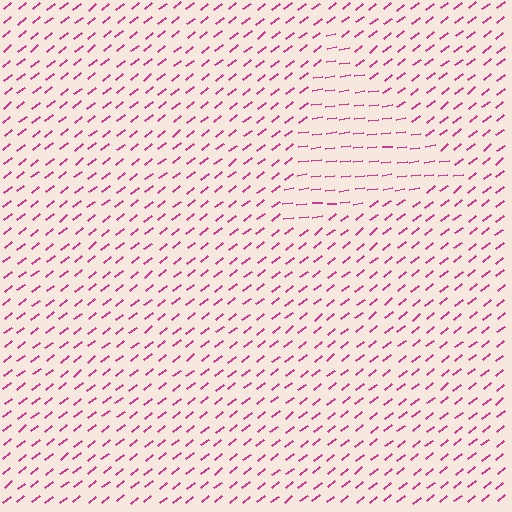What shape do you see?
I see a triangle.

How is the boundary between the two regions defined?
The boundary is defined purely by a change in line orientation (approximately 31 degrees difference). All lines are the same color and thickness.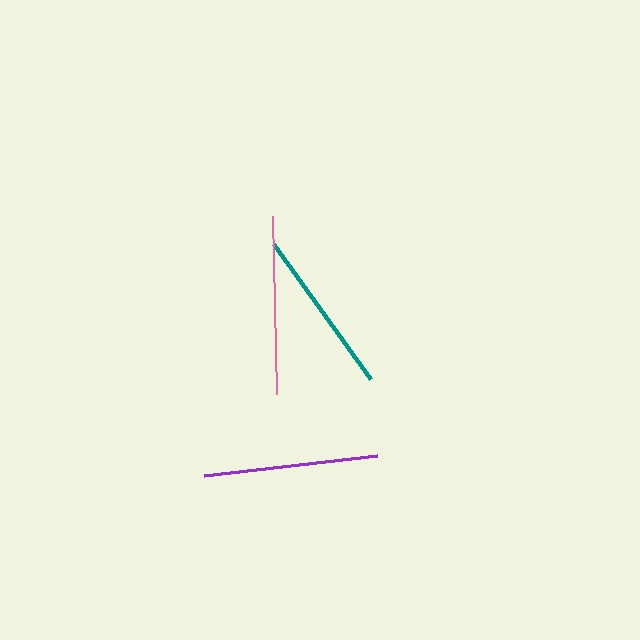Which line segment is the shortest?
The teal line is the shortest at approximately 166 pixels.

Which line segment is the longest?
The pink line is the longest at approximately 178 pixels.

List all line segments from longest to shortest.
From longest to shortest: pink, purple, teal.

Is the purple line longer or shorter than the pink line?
The pink line is longer than the purple line.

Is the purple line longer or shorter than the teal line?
The purple line is longer than the teal line.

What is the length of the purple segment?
The purple segment is approximately 174 pixels long.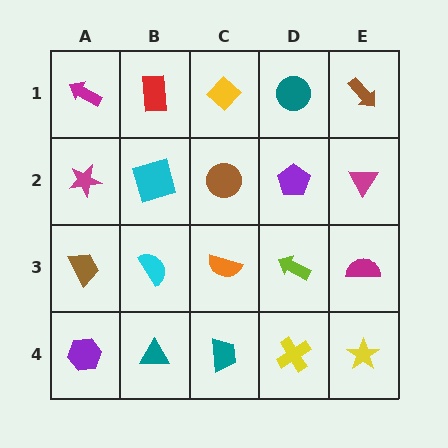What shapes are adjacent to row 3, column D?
A purple pentagon (row 2, column D), a yellow cross (row 4, column D), an orange semicircle (row 3, column C), a magenta semicircle (row 3, column E).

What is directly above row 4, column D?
A lime arrow.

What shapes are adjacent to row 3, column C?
A brown circle (row 2, column C), a teal trapezoid (row 4, column C), a cyan semicircle (row 3, column B), a lime arrow (row 3, column D).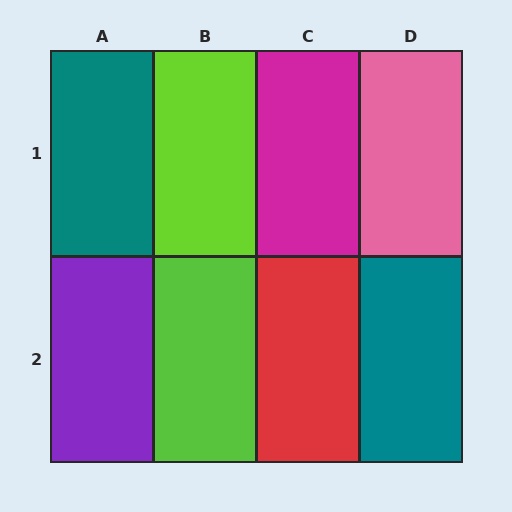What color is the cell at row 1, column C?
Magenta.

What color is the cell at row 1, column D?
Pink.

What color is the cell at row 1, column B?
Lime.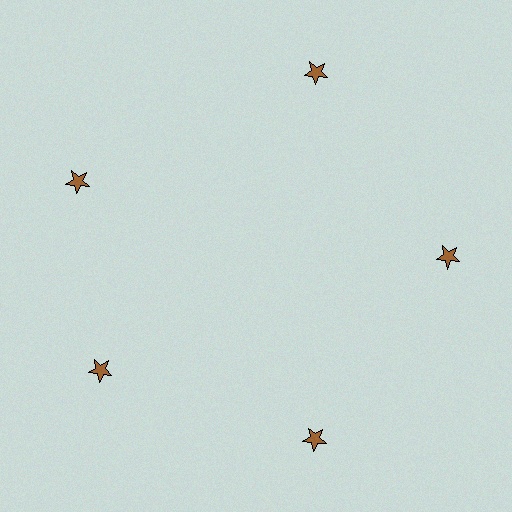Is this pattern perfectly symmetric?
No. The 5 brown stars are arranged in a ring, but one element near the 10 o'clock position is rotated out of alignment along the ring, breaking the 5-fold rotational symmetry.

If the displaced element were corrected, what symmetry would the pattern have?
It would have 5-fold rotational symmetry — the pattern would map onto itself every 72 degrees.